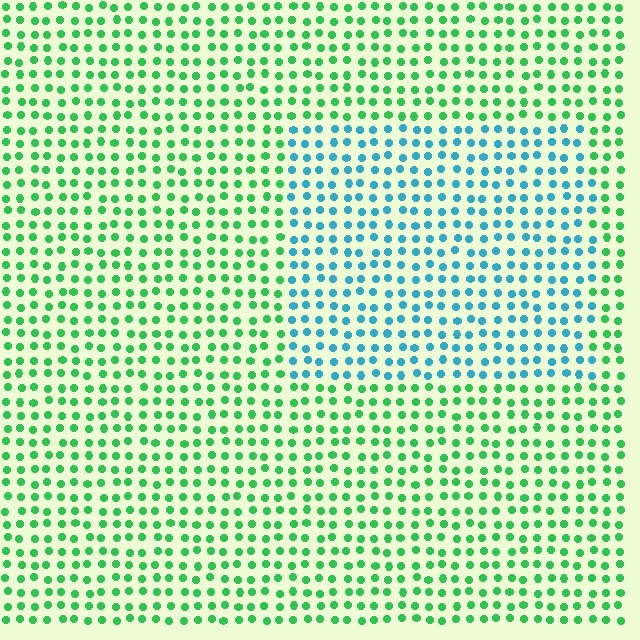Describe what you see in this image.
The image is filled with small green elements in a uniform arrangement. A rectangle-shaped region is visible where the elements are tinted to a slightly different hue, forming a subtle color boundary.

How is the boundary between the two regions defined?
The boundary is defined purely by a slight shift in hue (about 57 degrees). Spacing, size, and orientation are identical on both sides.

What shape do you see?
I see a rectangle.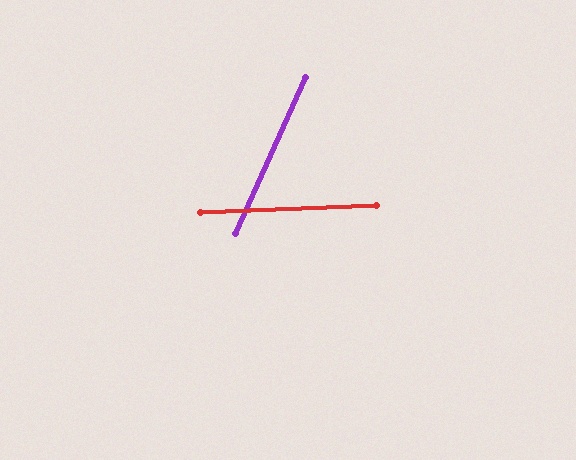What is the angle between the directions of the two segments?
Approximately 63 degrees.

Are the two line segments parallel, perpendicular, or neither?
Neither parallel nor perpendicular — they differ by about 63°.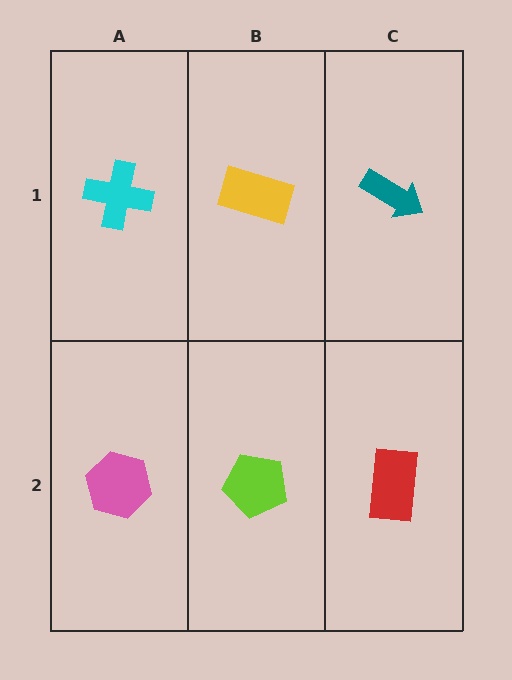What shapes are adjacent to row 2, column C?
A teal arrow (row 1, column C), a lime pentagon (row 2, column B).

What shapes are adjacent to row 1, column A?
A pink hexagon (row 2, column A), a yellow rectangle (row 1, column B).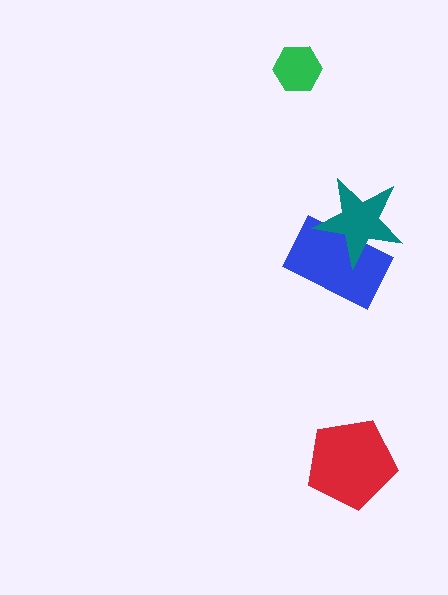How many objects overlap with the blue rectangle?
1 object overlaps with the blue rectangle.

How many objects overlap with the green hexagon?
0 objects overlap with the green hexagon.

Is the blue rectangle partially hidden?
Yes, it is partially covered by another shape.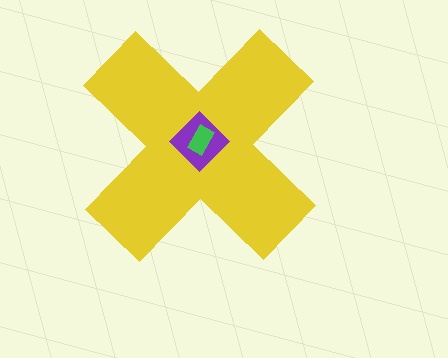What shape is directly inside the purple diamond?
The green rectangle.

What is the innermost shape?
The green rectangle.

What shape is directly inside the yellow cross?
The purple diamond.